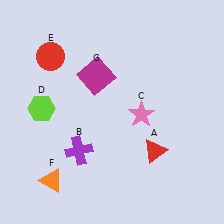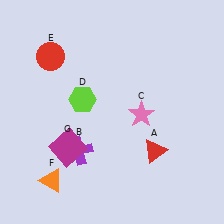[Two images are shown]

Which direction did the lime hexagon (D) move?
The lime hexagon (D) moved right.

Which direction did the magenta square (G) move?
The magenta square (G) moved down.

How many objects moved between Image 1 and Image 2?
2 objects moved between the two images.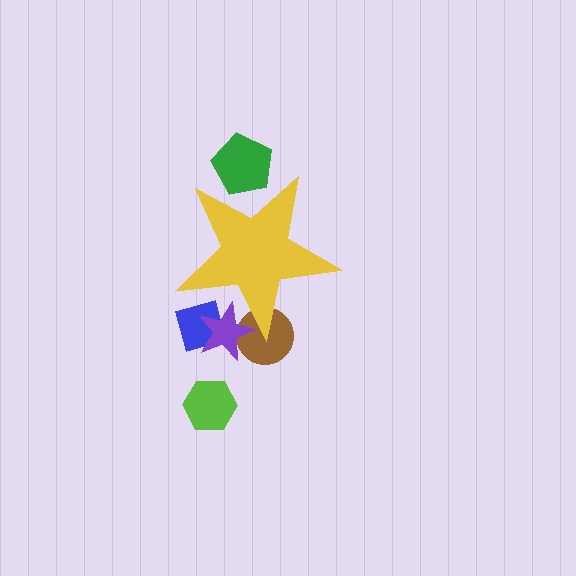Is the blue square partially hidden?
Yes, the blue square is partially hidden behind the yellow star.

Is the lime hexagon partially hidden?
No, the lime hexagon is fully visible.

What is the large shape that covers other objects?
A yellow star.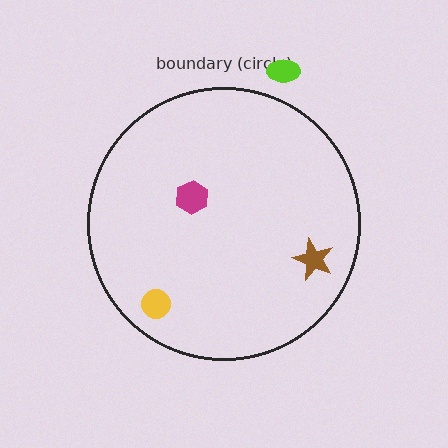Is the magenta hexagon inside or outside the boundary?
Inside.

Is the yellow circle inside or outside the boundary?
Inside.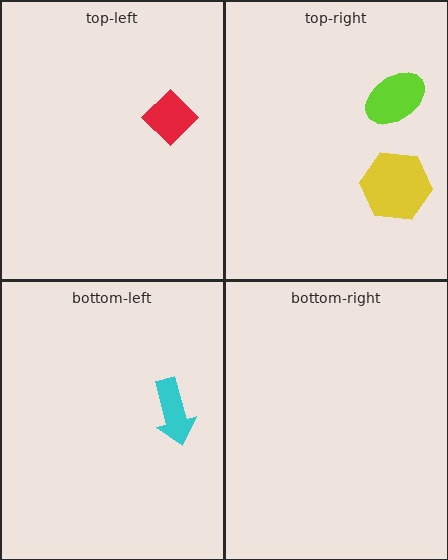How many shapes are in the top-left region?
1.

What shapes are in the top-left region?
The red diamond.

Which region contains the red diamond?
The top-left region.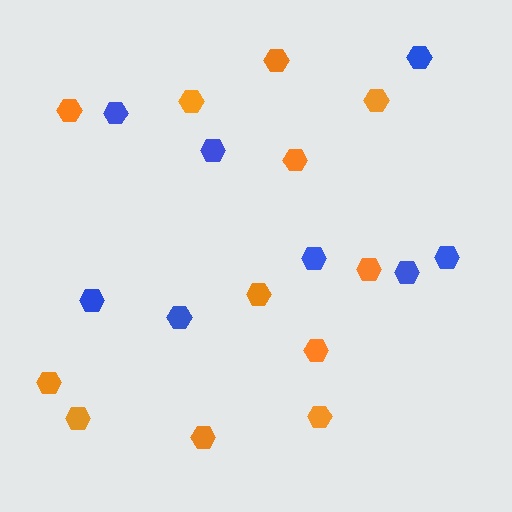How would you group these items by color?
There are 2 groups: one group of orange hexagons (12) and one group of blue hexagons (8).